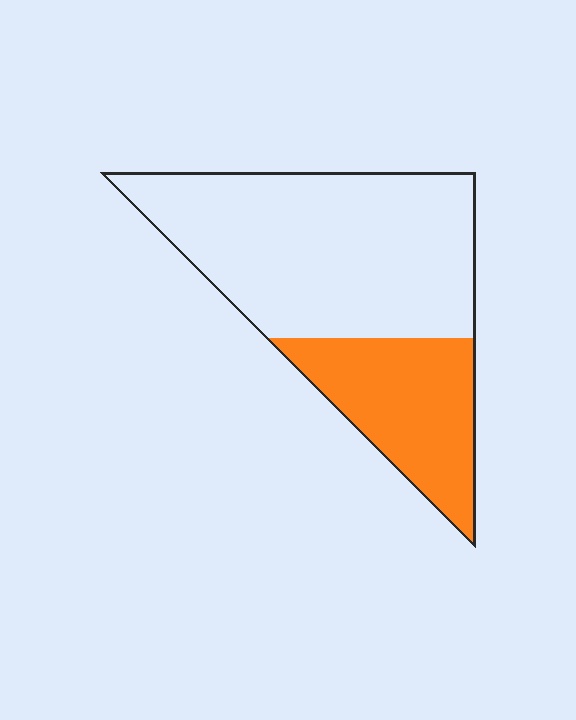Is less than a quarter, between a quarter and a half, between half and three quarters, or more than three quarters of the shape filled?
Between a quarter and a half.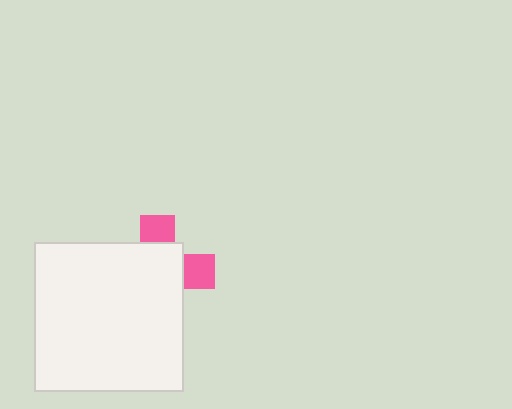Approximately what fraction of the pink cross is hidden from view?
Roughly 70% of the pink cross is hidden behind the white square.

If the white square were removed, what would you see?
You would see the complete pink cross.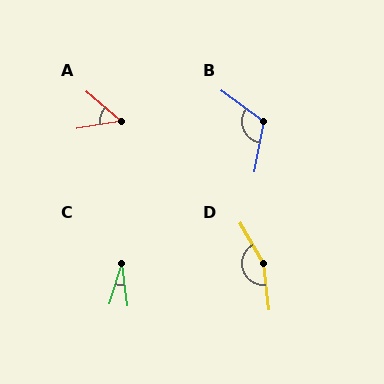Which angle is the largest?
D, at approximately 156 degrees.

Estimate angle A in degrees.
Approximately 50 degrees.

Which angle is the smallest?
C, at approximately 24 degrees.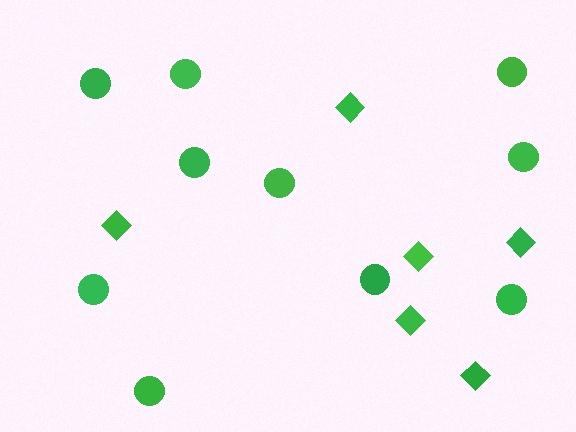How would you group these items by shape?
There are 2 groups: one group of circles (10) and one group of diamonds (6).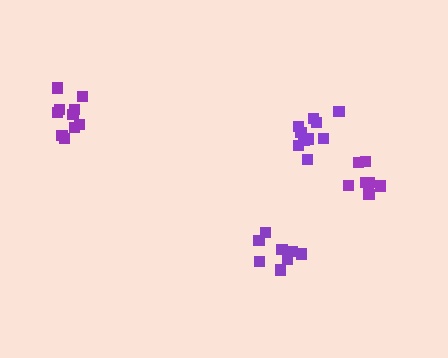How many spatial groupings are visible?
There are 4 spatial groupings.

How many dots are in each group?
Group 1: 8 dots, Group 2: 9 dots, Group 3: 10 dots, Group 4: 10 dots (37 total).